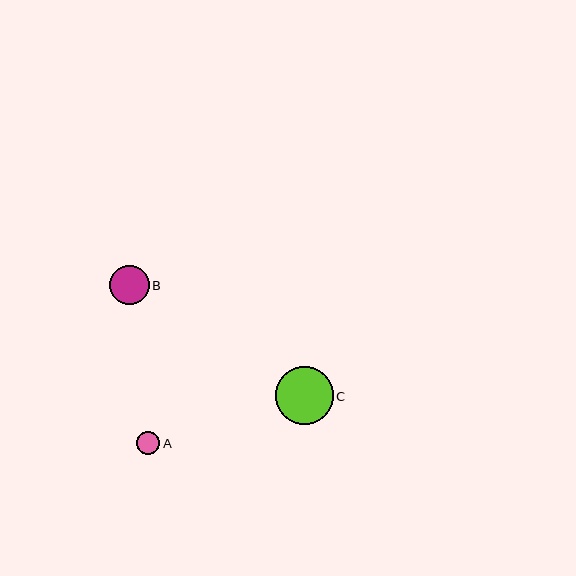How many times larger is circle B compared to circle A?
Circle B is approximately 1.7 times the size of circle A.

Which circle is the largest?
Circle C is the largest with a size of approximately 58 pixels.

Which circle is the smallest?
Circle A is the smallest with a size of approximately 23 pixels.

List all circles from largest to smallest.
From largest to smallest: C, B, A.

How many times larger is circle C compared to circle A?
Circle C is approximately 2.5 times the size of circle A.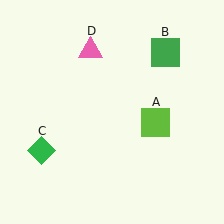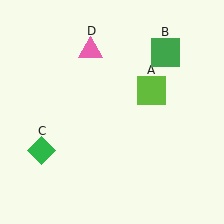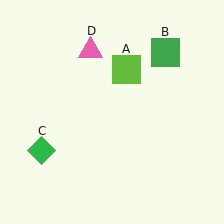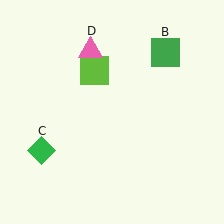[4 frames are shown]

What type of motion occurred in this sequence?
The lime square (object A) rotated counterclockwise around the center of the scene.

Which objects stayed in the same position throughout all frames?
Green square (object B) and green diamond (object C) and pink triangle (object D) remained stationary.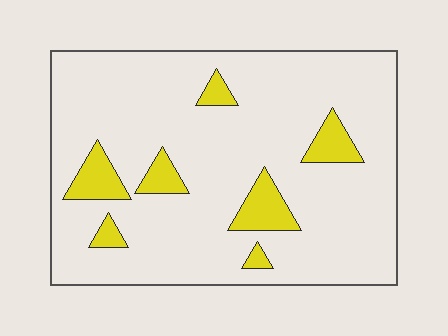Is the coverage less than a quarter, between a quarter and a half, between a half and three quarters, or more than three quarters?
Less than a quarter.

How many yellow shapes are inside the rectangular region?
7.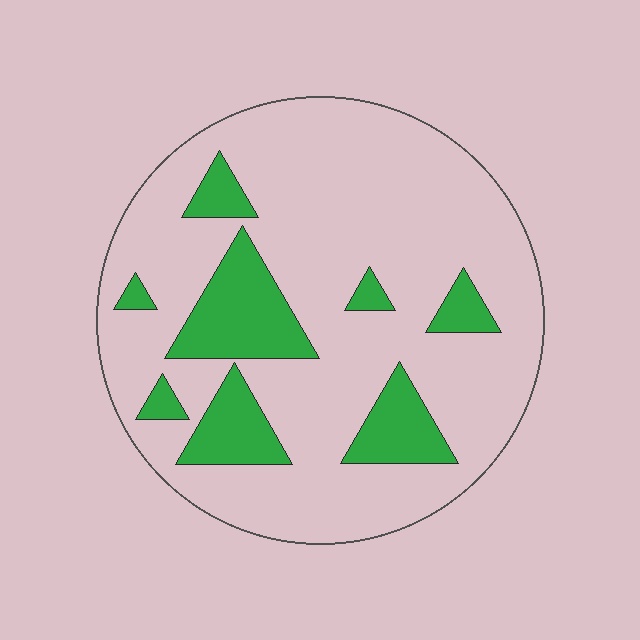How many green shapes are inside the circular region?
8.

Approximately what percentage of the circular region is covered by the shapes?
Approximately 20%.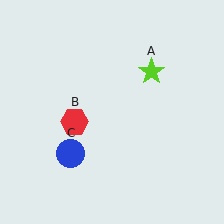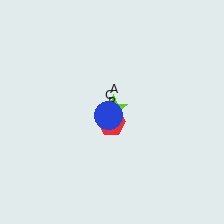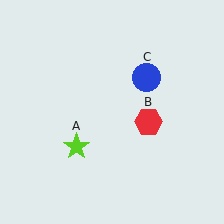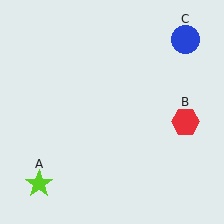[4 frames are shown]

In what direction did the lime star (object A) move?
The lime star (object A) moved down and to the left.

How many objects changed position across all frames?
3 objects changed position: lime star (object A), red hexagon (object B), blue circle (object C).